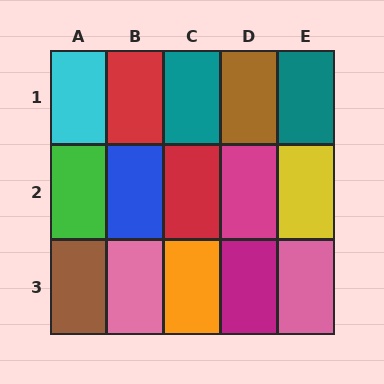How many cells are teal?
2 cells are teal.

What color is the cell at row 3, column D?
Magenta.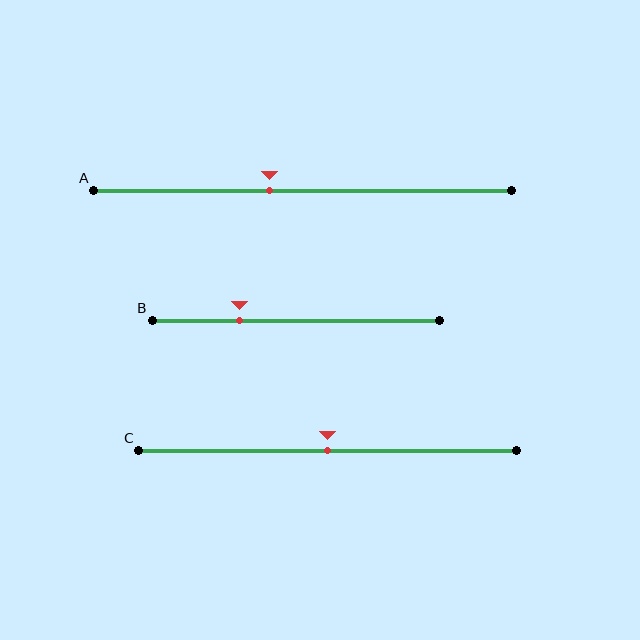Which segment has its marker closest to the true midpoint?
Segment C has its marker closest to the true midpoint.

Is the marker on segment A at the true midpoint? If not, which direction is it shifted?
No, the marker on segment A is shifted to the left by about 8% of the segment length.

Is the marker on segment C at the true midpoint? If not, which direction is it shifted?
Yes, the marker on segment C is at the true midpoint.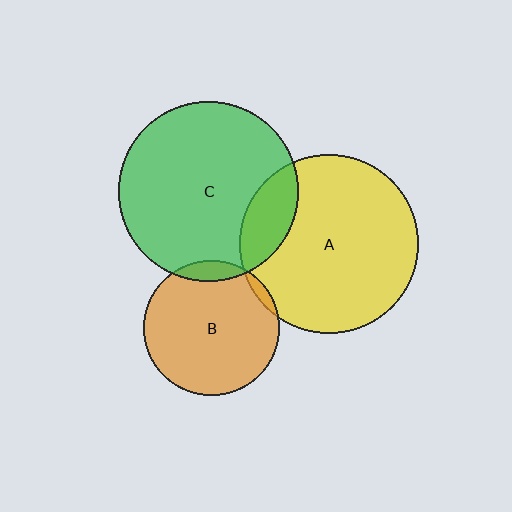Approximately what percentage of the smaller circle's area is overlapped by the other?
Approximately 15%.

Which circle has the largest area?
Circle C (green).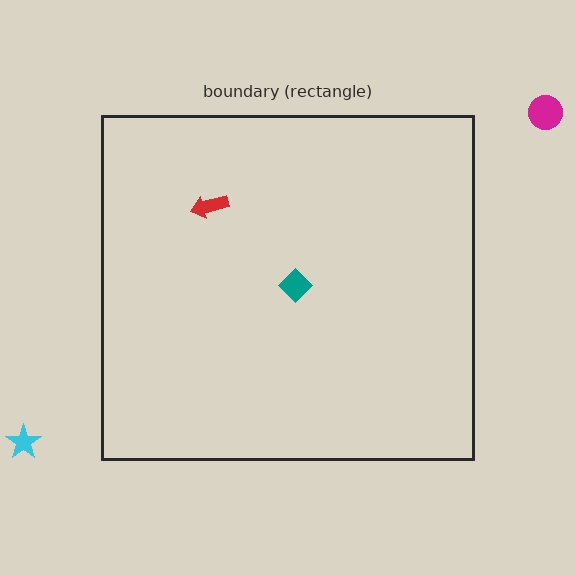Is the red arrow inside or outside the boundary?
Inside.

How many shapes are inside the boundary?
2 inside, 2 outside.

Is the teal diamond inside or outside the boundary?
Inside.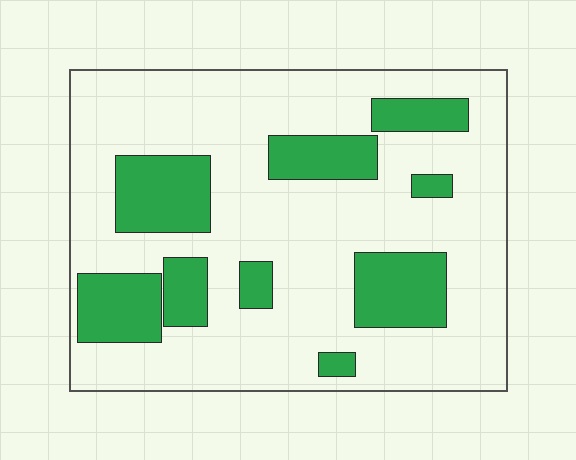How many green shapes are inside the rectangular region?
9.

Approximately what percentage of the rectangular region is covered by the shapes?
Approximately 25%.